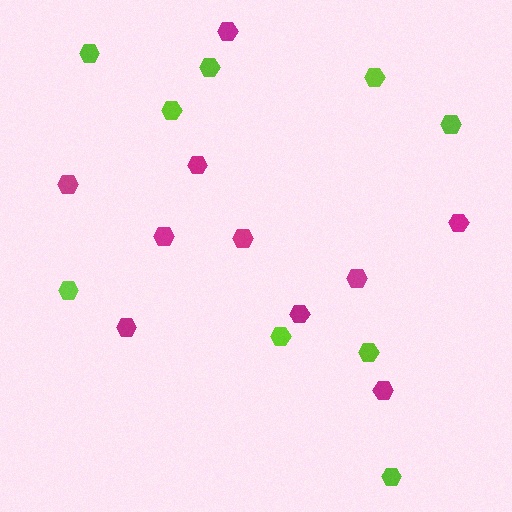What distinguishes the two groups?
There are 2 groups: one group of lime hexagons (9) and one group of magenta hexagons (10).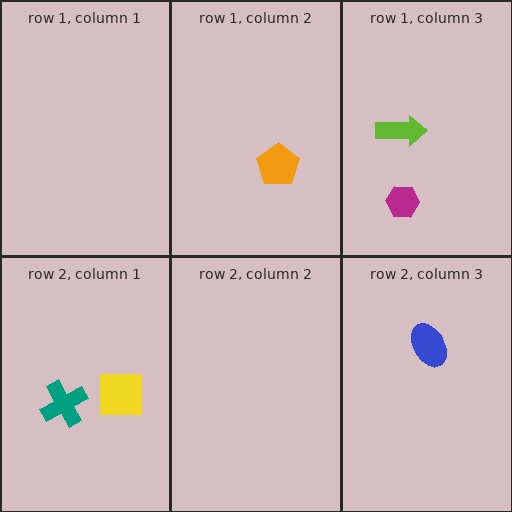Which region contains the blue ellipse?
The row 2, column 3 region.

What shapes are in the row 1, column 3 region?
The lime arrow, the magenta hexagon.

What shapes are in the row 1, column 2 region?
The orange pentagon.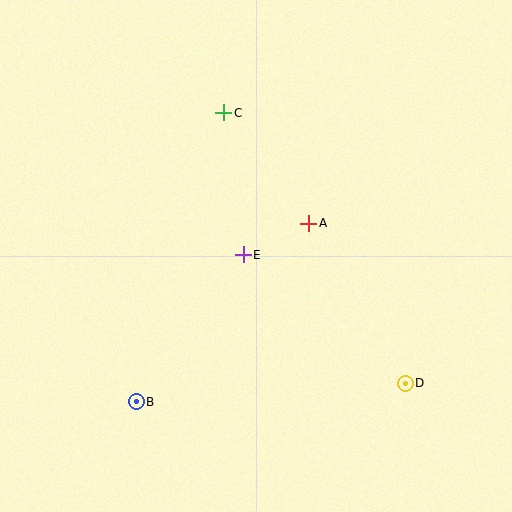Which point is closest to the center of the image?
Point E at (243, 255) is closest to the center.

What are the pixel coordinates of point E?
Point E is at (243, 255).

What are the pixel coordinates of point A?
Point A is at (309, 223).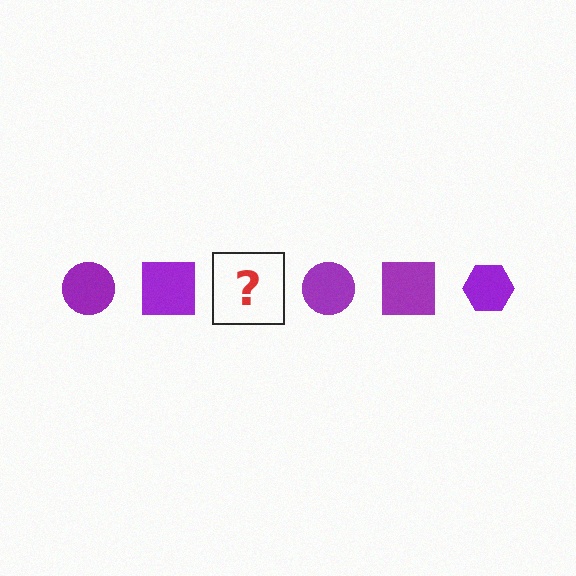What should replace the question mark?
The question mark should be replaced with a purple hexagon.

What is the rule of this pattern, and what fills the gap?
The rule is that the pattern cycles through circle, square, hexagon shapes in purple. The gap should be filled with a purple hexagon.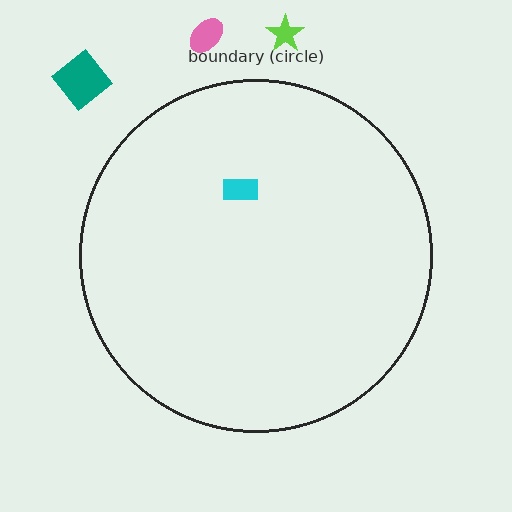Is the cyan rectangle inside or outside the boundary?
Inside.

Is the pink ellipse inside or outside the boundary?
Outside.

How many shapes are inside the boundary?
1 inside, 3 outside.